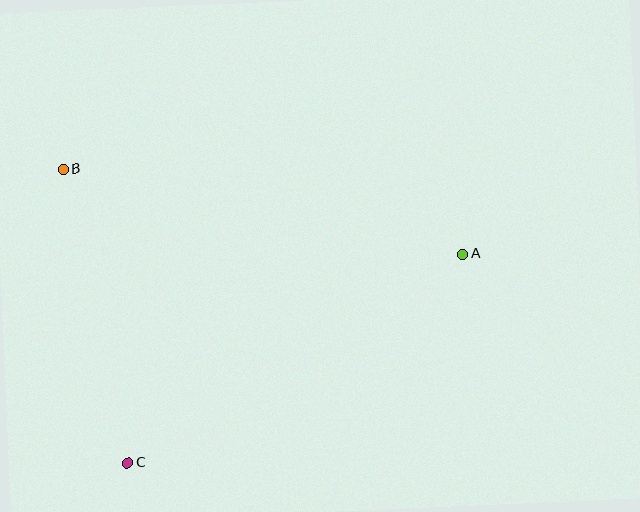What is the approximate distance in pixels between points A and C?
The distance between A and C is approximately 395 pixels.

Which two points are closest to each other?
Points B and C are closest to each other.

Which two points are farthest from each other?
Points A and B are farthest from each other.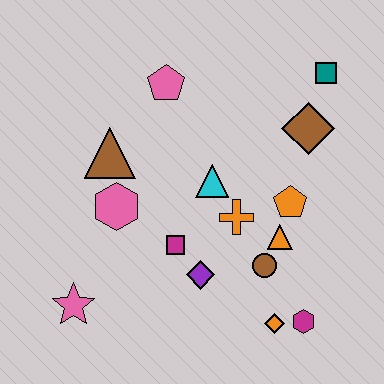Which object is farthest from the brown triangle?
The magenta hexagon is farthest from the brown triangle.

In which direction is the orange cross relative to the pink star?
The orange cross is to the right of the pink star.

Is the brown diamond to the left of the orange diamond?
No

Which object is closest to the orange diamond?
The magenta hexagon is closest to the orange diamond.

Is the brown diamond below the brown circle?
No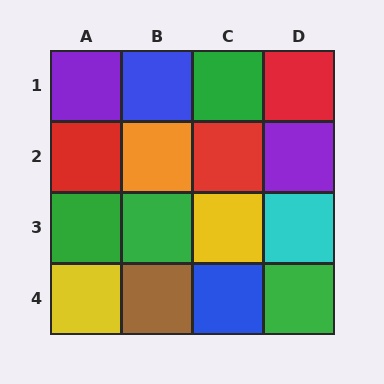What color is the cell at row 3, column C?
Yellow.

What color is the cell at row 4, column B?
Brown.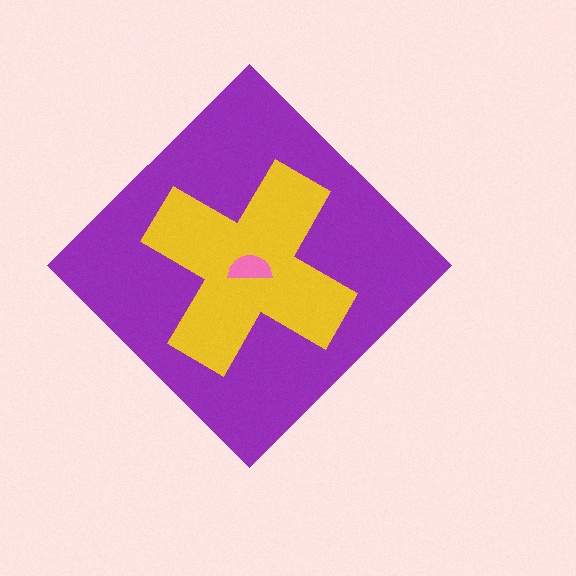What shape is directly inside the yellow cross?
The pink semicircle.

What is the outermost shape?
The purple diamond.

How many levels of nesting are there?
3.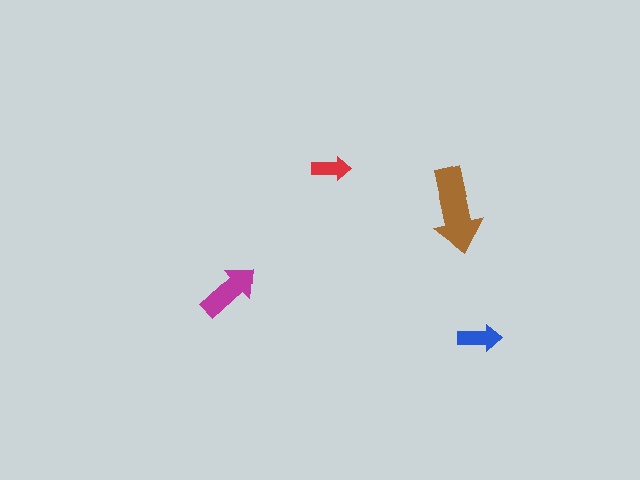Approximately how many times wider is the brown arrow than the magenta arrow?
About 1.5 times wider.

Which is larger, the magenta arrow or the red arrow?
The magenta one.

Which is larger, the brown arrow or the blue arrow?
The brown one.